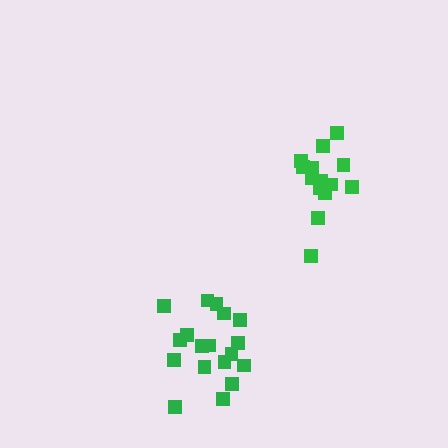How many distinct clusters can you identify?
There are 2 distinct clusters.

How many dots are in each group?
Group 1: 15 dots, Group 2: 18 dots (33 total).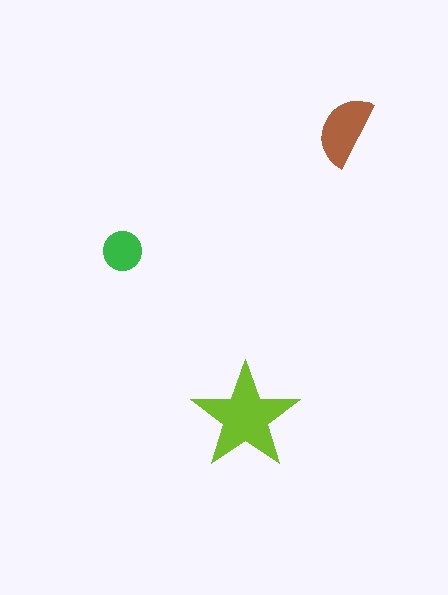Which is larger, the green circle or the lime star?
The lime star.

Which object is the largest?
The lime star.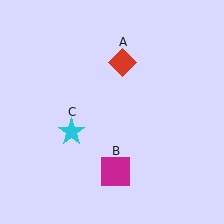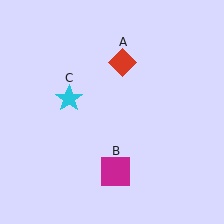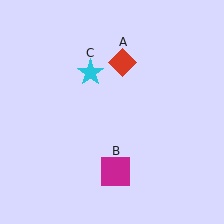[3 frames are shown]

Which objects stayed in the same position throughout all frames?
Red diamond (object A) and magenta square (object B) remained stationary.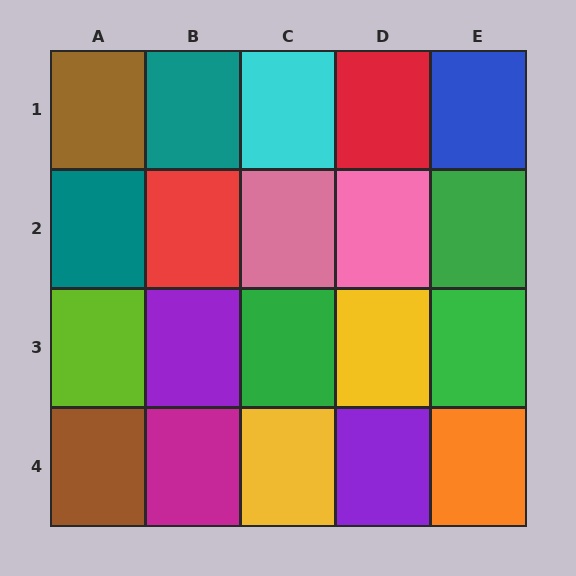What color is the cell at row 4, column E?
Orange.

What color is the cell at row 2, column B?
Red.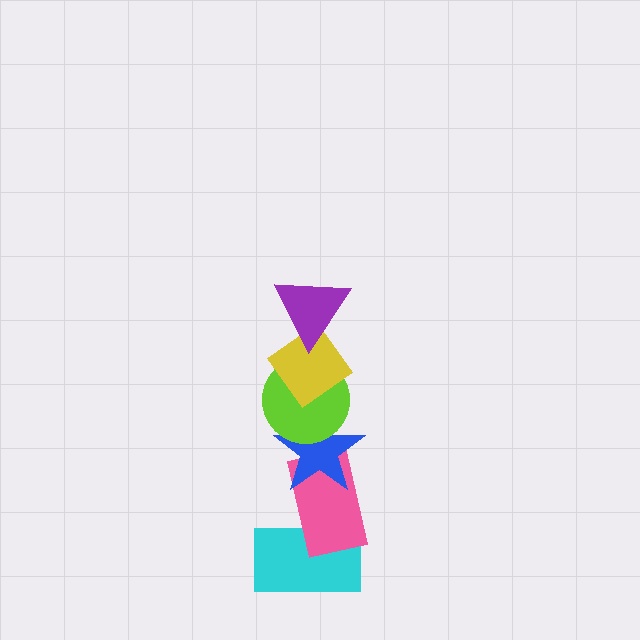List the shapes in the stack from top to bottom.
From top to bottom: the purple triangle, the yellow diamond, the lime circle, the blue star, the pink rectangle, the cyan rectangle.